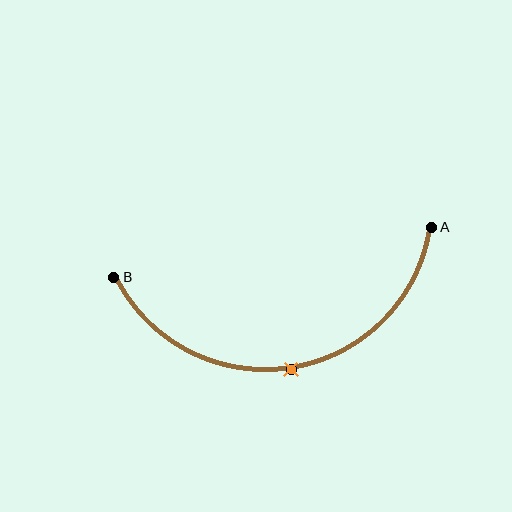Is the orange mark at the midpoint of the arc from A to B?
Yes. The orange mark lies on the arc at equal arc-length from both A and B — it is the arc midpoint.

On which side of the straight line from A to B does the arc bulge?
The arc bulges below the straight line connecting A and B.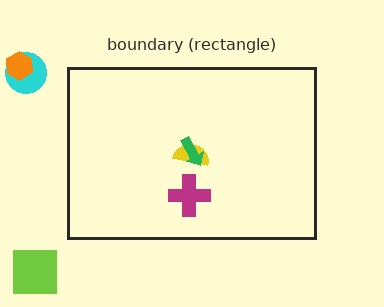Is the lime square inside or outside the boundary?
Outside.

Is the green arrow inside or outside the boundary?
Inside.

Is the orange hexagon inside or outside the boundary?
Outside.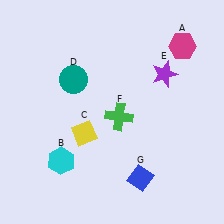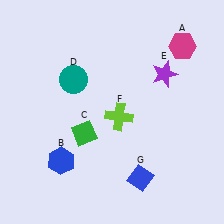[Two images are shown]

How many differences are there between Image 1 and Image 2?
There are 3 differences between the two images.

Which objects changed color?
B changed from cyan to blue. C changed from yellow to green. F changed from green to lime.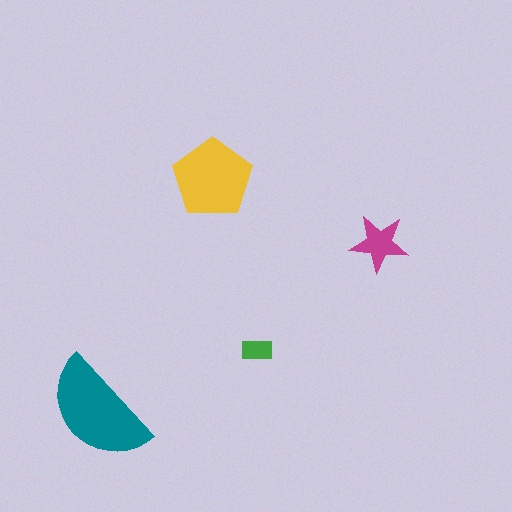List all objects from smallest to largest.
The green rectangle, the magenta star, the yellow pentagon, the teal semicircle.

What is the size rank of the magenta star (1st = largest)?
3rd.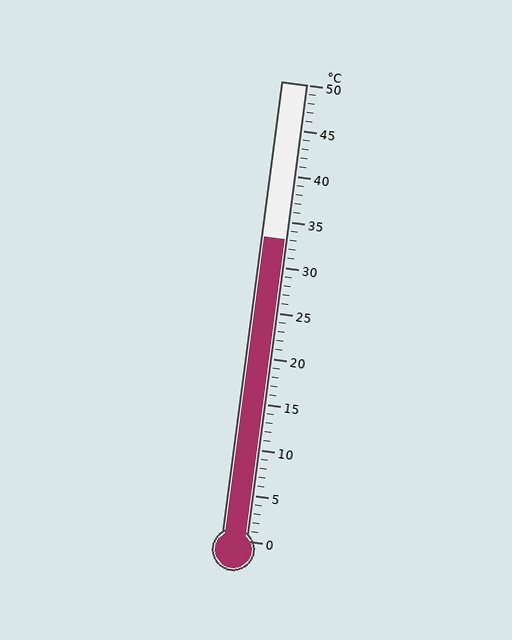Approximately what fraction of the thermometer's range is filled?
The thermometer is filled to approximately 65% of its range.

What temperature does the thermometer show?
The thermometer shows approximately 33°C.